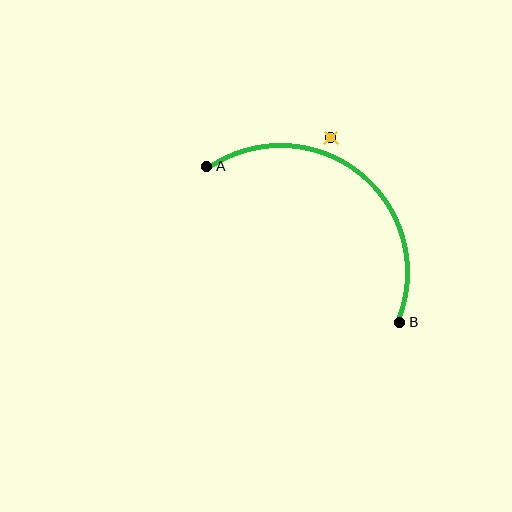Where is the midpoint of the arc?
The arc midpoint is the point on the curve farthest from the straight line joining A and B. It sits above and to the right of that line.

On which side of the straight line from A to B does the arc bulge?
The arc bulges above and to the right of the straight line connecting A and B.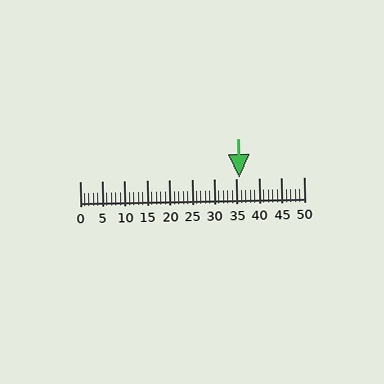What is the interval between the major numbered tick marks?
The major tick marks are spaced 5 units apart.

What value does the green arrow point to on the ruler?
The green arrow points to approximately 36.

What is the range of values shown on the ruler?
The ruler shows values from 0 to 50.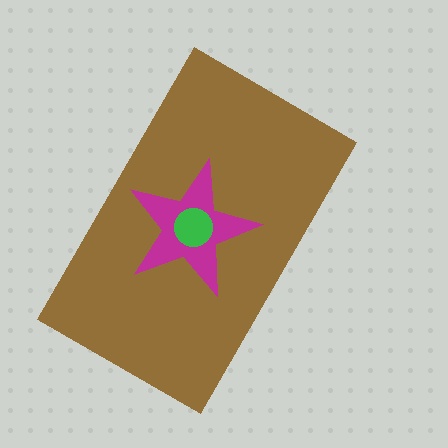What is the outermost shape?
The brown rectangle.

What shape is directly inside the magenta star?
The green circle.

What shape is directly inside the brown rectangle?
The magenta star.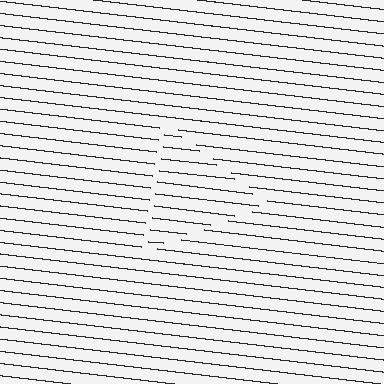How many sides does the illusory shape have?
3 sides — the line-ends trace a triangle.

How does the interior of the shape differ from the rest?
The interior of the shape contains the same grating, shifted by half a period — the contour is defined by the phase discontinuity where line-ends from the inner and outer gratings abut.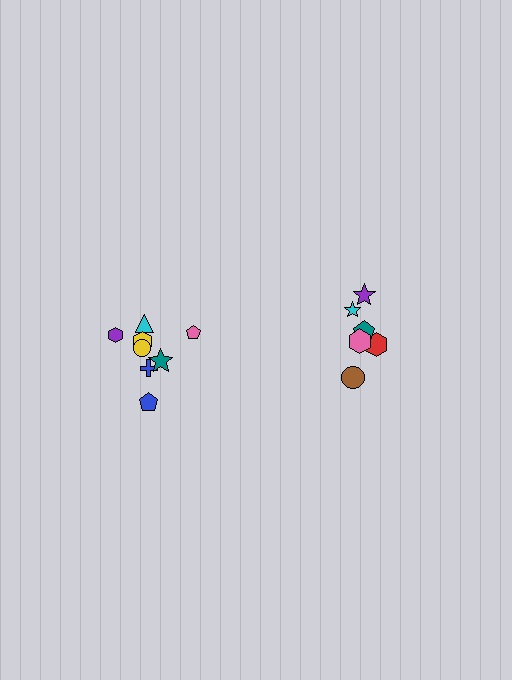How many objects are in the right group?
There are 6 objects.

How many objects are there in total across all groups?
There are 14 objects.